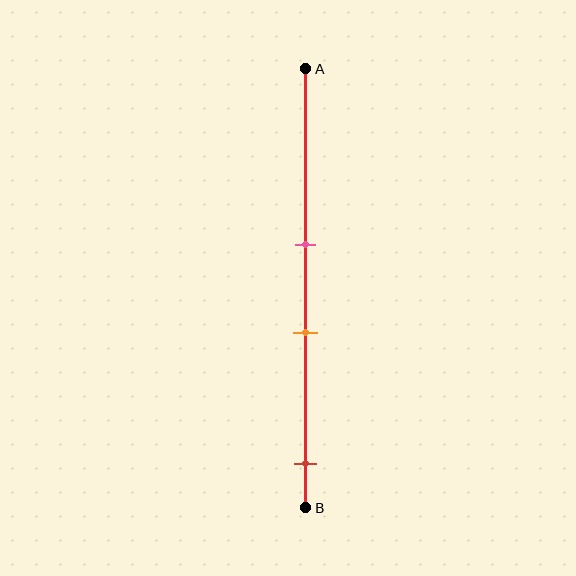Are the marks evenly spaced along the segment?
No, the marks are not evenly spaced.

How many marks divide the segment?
There are 3 marks dividing the segment.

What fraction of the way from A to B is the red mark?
The red mark is approximately 90% (0.9) of the way from A to B.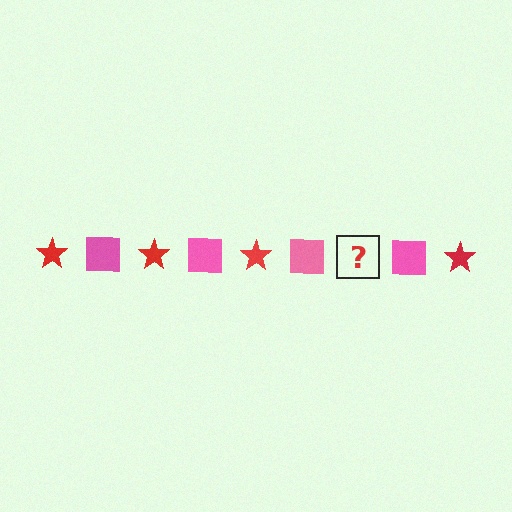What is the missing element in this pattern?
The missing element is a red star.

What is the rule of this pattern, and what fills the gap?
The rule is that the pattern alternates between red star and pink square. The gap should be filled with a red star.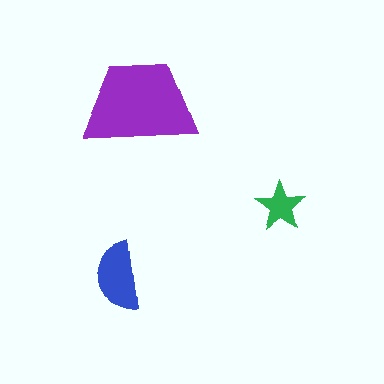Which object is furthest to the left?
The blue semicircle is leftmost.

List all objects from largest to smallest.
The purple trapezoid, the blue semicircle, the green star.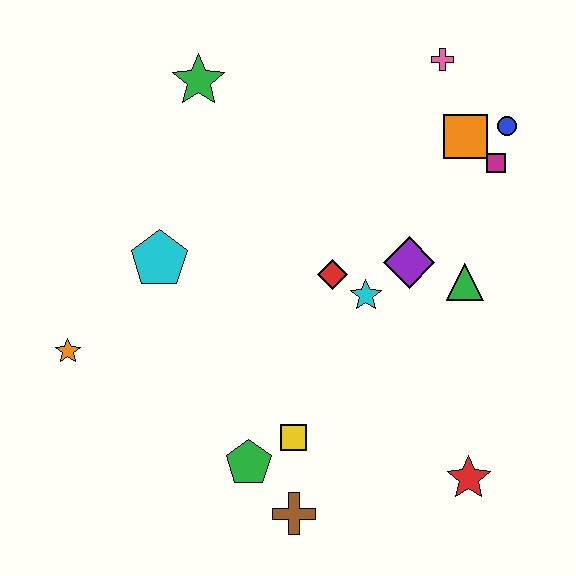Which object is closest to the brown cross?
The green pentagon is closest to the brown cross.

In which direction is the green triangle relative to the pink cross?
The green triangle is below the pink cross.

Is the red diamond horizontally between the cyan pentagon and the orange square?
Yes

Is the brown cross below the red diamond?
Yes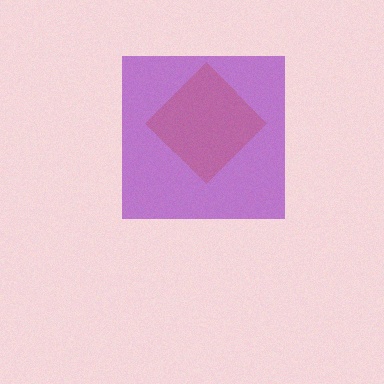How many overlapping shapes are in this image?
There are 2 overlapping shapes in the image.